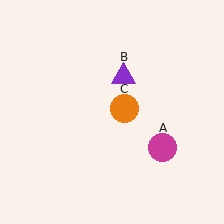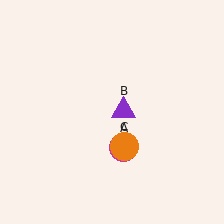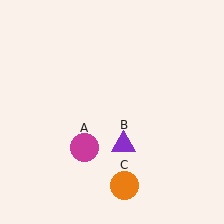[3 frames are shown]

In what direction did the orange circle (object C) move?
The orange circle (object C) moved down.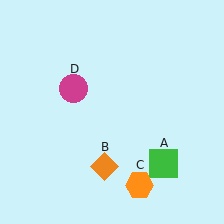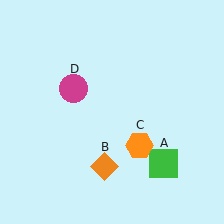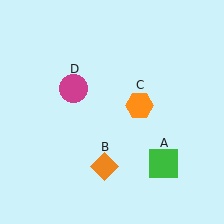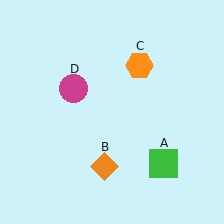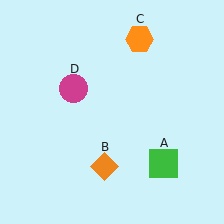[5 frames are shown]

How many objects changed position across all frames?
1 object changed position: orange hexagon (object C).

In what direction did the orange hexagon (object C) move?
The orange hexagon (object C) moved up.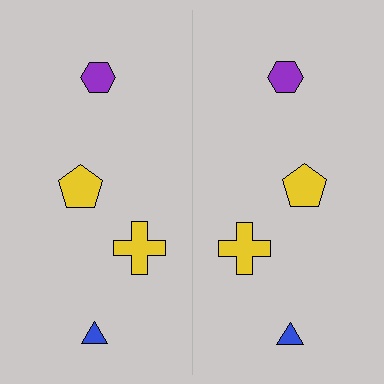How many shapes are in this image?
There are 8 shapes in this image.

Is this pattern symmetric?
Yes, this pattern has bilateral (reflection) symmetry.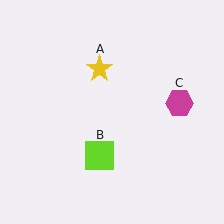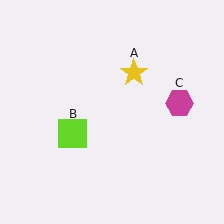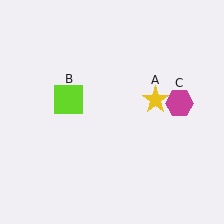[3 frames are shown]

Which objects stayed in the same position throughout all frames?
Magenta hexagon (object C) remained stationary.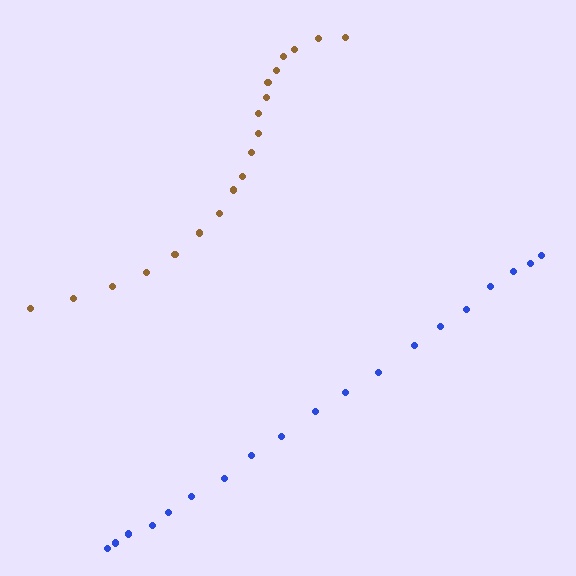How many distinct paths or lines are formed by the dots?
There are 2 distinct paths.